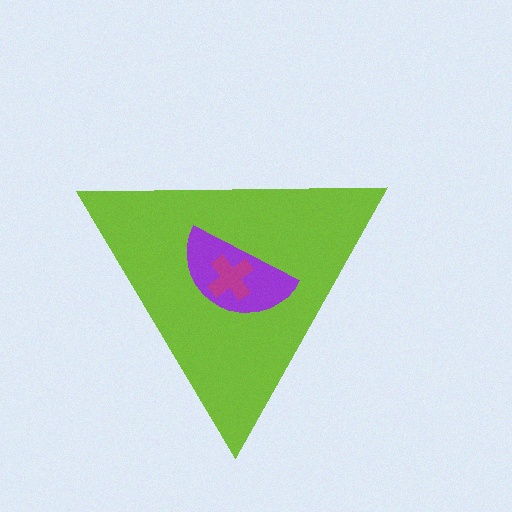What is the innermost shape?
The magenta cross.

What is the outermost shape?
The lime triangle.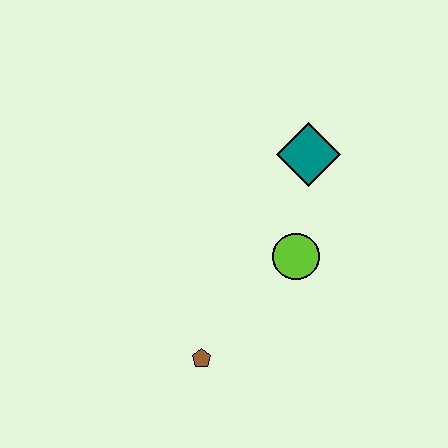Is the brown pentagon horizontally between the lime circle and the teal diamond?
No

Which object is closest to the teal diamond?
The lime circle is closest to the teal diamond.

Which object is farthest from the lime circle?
The brown pentagon is farthest from the lime circle.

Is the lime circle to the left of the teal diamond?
Yes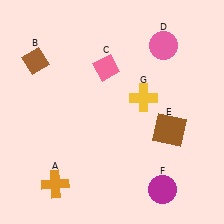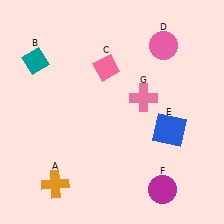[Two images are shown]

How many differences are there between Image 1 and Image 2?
There are 3 differences between the two images.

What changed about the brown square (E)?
In Image 1, E is brown. In Image 2, it changed to blue.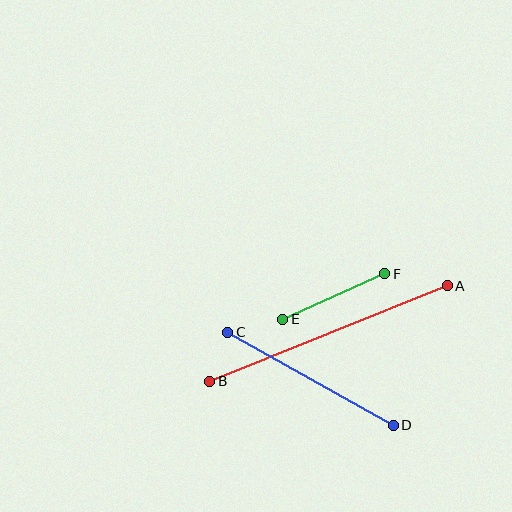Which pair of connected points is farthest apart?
Points A and B are farthest apart.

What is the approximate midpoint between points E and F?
The midpoint is at approximately (334, 297) pixels.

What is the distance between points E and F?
The distance is approximately 111 pixels.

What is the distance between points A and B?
The distance is approximately 256 pixels.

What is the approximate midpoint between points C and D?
The midpoint is at approximately (310, 379) pixels.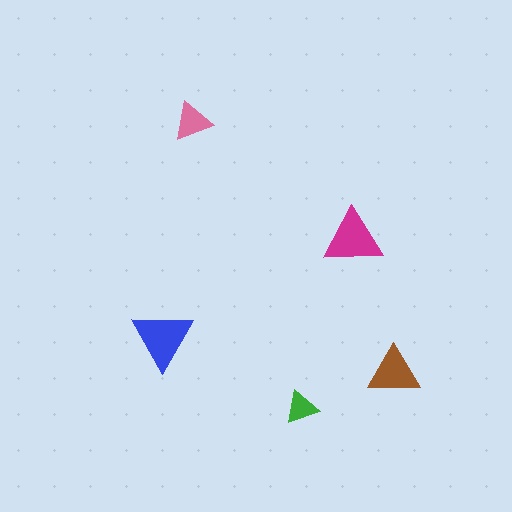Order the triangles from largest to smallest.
the blue one, the magenta one, the brown one, the pink one, the green one.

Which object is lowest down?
The green triangle is bottommost.